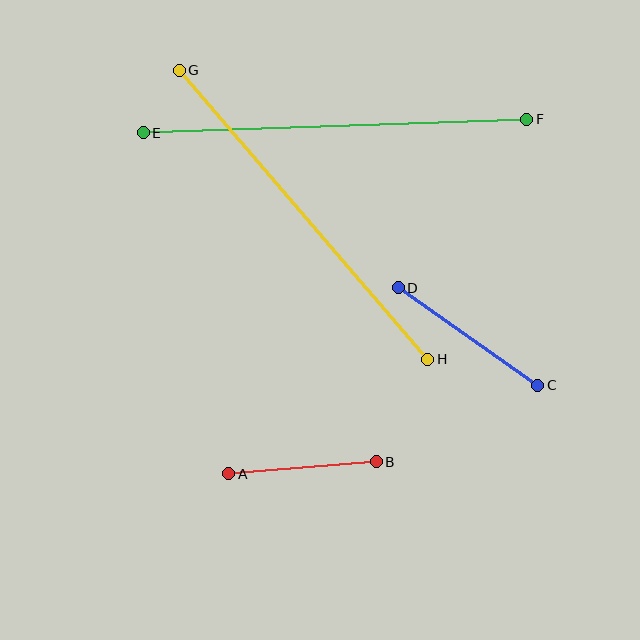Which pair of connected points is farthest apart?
Points E and F are farthest apart.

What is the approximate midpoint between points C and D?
The midpoint is at approximately (468, 336) pixels.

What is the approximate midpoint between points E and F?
The midpoint is at approximately (335, 126) pixels.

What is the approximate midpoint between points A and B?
The midpoint is at approximately (302, 468) pixels.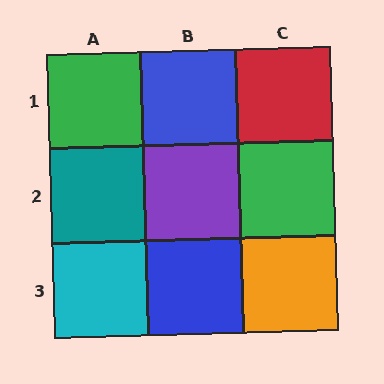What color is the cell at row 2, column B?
Purple.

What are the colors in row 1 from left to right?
Green, blue, red.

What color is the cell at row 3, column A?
Cyan.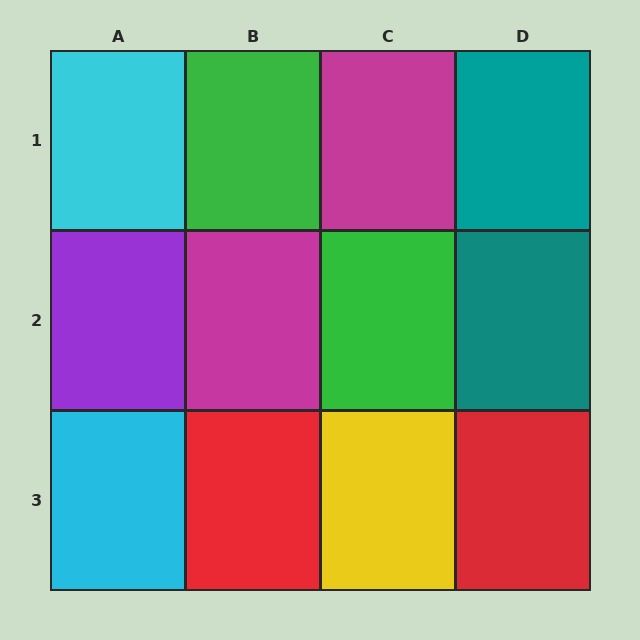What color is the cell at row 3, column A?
Cyan.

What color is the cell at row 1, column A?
Cyan.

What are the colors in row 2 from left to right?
Purple, magenta, green, teal.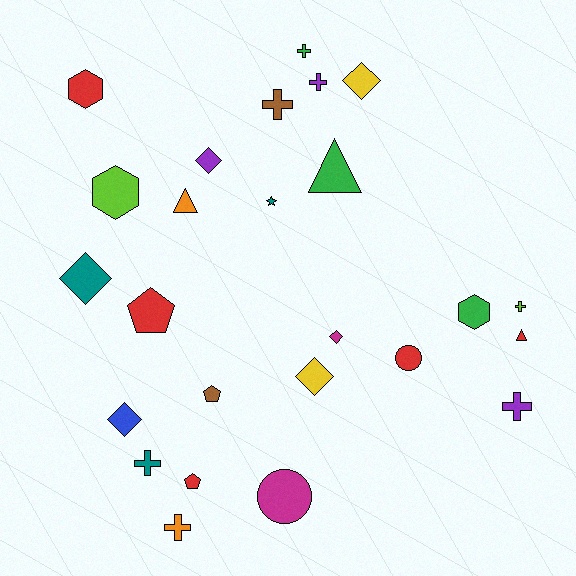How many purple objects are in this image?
There are 3 purple objects.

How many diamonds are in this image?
There are 6 diamonds.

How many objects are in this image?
There are 25 objects.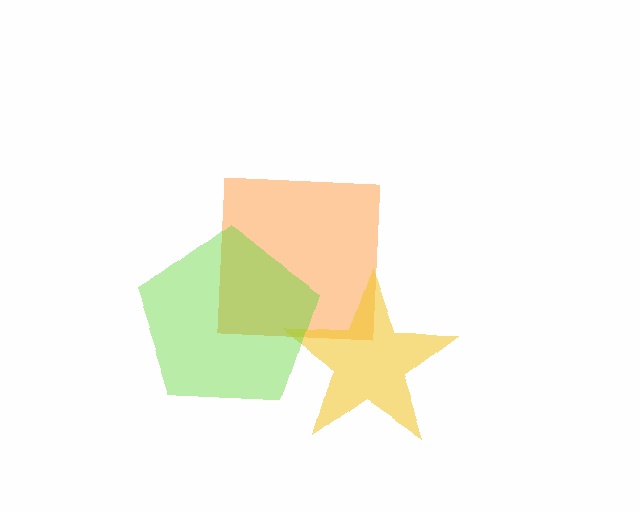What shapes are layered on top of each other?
The layered shapes are: an orange square, a yellow star, a lime pentagon.